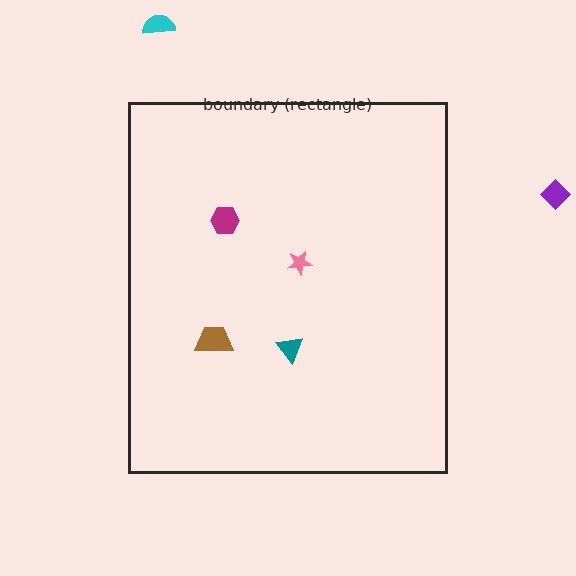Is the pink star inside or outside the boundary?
Inside.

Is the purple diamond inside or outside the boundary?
Outside.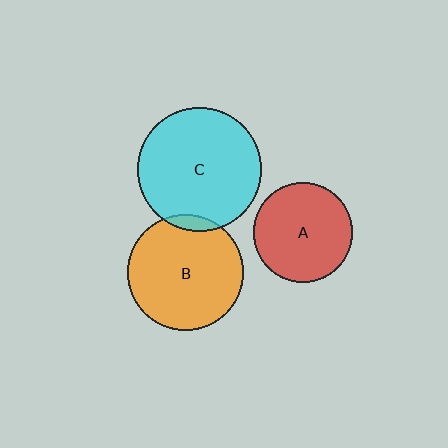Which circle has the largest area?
Circle C (cyan).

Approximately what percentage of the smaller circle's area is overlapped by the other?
Approximately 5%.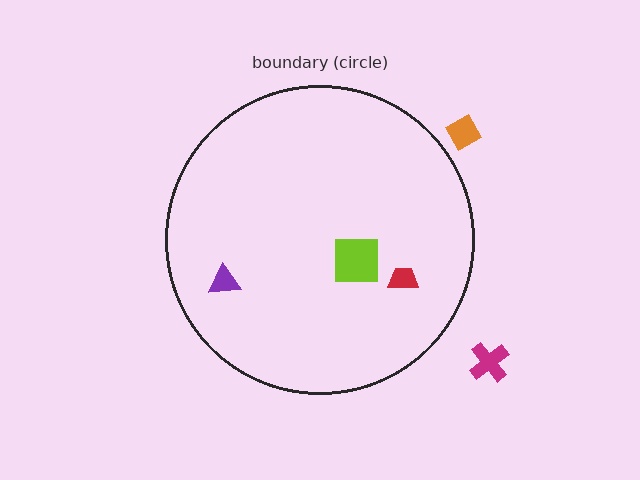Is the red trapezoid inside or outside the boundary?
Inside.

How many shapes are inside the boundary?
3 inside, 2 outside.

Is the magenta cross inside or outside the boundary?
Outside.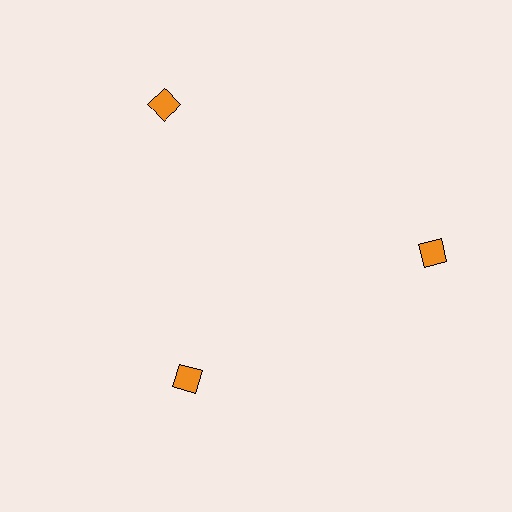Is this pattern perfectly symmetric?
No. The 3 orange squares are arranged in a ring, but one element near the 7 o'clock position is pulled inward toward the center, breaking the 3-fold rotational symmetry.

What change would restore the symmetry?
The symmetry would be restored by moving it outward, back onto the ring so that all 3 squares sit at equal angles and equal distance from the center.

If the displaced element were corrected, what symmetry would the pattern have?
It would have 3-fold rotational symmetry — the pattern would map onto itself every 120 degrees.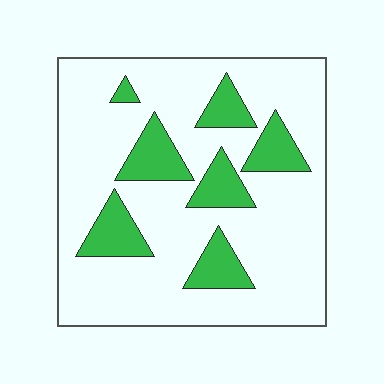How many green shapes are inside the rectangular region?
7.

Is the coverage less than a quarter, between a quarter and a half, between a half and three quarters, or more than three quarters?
Less than a quarter.